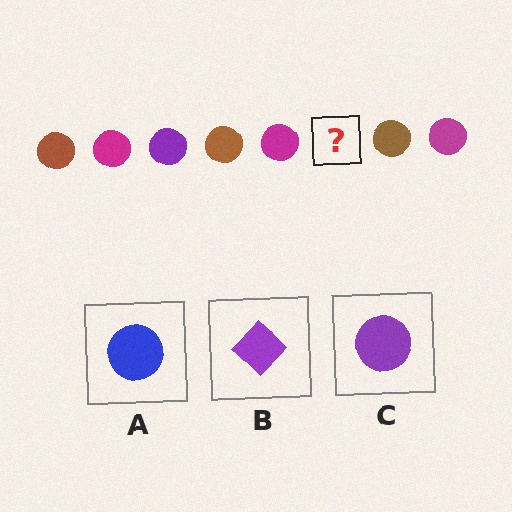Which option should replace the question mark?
Option C.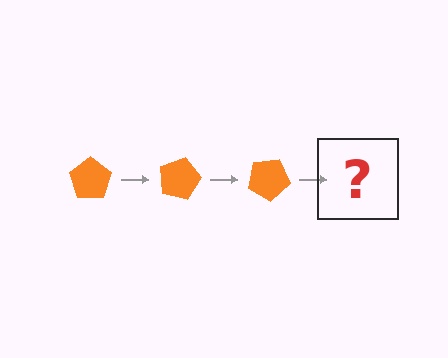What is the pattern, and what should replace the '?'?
The pattern is that the pentagon rotates 15 degrees each step. The '?' should be an orange pentagon rotated 45 degrees.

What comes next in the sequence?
The next element should be an orange pentagon rotated 45 degrees.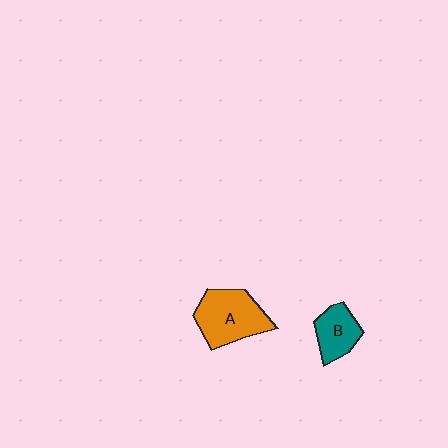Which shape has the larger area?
Shape A (orange).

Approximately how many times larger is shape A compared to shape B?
Approximately 1.7 times.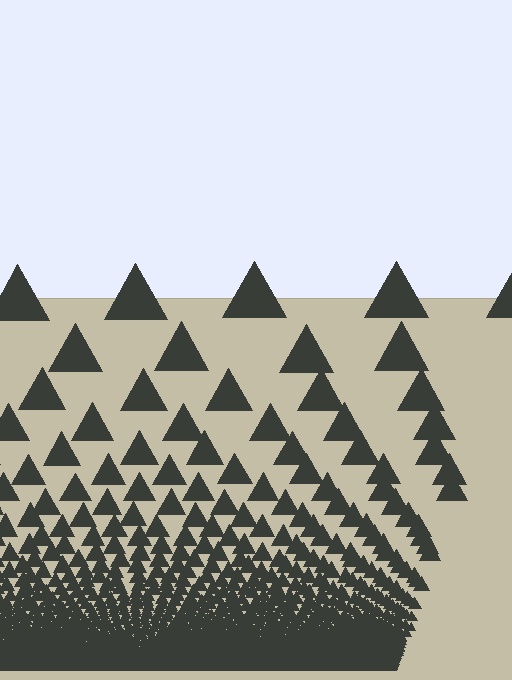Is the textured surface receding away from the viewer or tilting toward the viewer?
The surface appears to tilt toward the viewer. Texture elements get larger and sparser toward the top.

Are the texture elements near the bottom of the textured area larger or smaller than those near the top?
Smaller. The gradient is inverted — elements near the bottom are smaller and denser.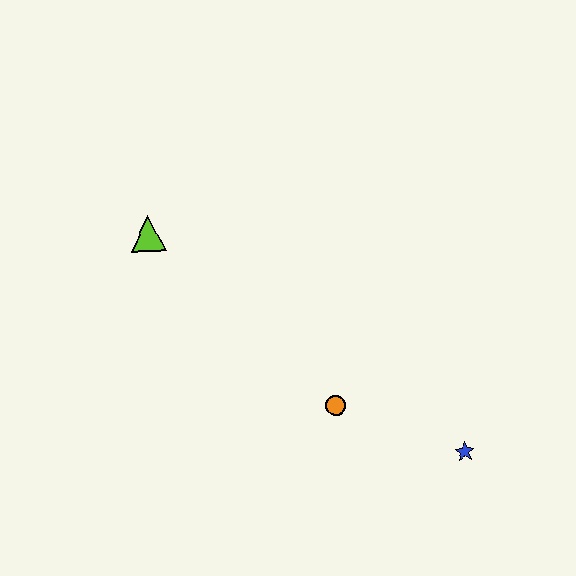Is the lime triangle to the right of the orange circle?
No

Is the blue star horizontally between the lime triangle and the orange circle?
No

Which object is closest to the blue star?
The orange circle is closest to the blue star.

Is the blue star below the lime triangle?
Yes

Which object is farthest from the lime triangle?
The blue star is farthest from the lime triangle.